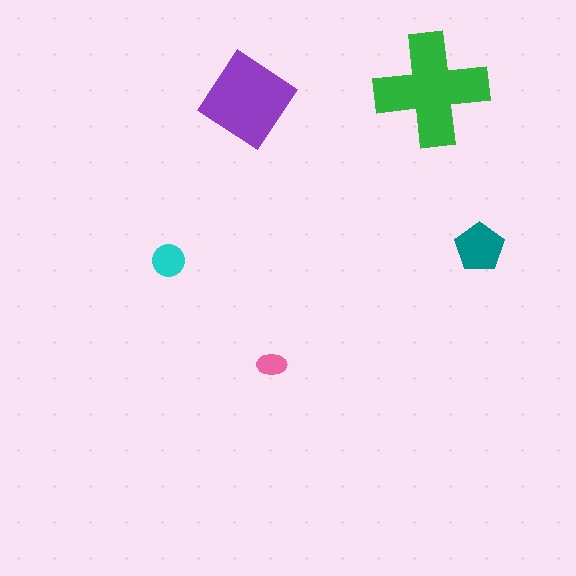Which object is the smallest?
The pink ellipse.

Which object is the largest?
The green cross.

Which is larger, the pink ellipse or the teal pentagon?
The teal pentagon.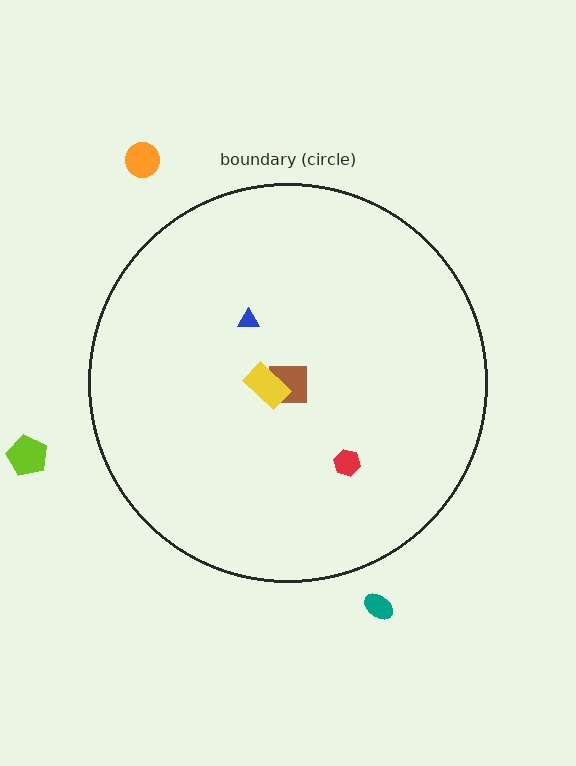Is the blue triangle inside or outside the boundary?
Inside.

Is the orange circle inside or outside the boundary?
Outside.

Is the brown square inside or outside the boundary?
Inside.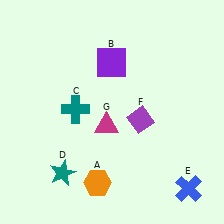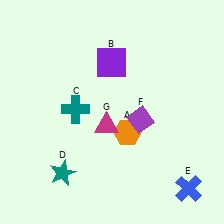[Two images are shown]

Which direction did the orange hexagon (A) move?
The orange hexagon (A) moved up.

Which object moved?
The orange hexagon (A) moved up.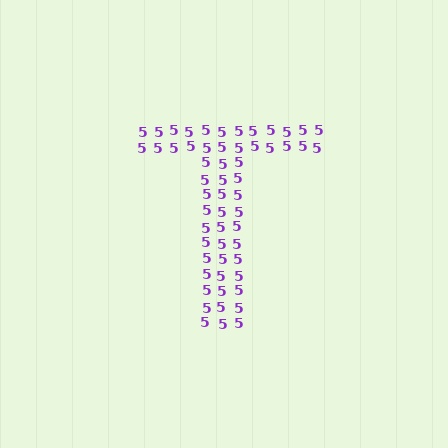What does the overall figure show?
The overall figure shows the letter T.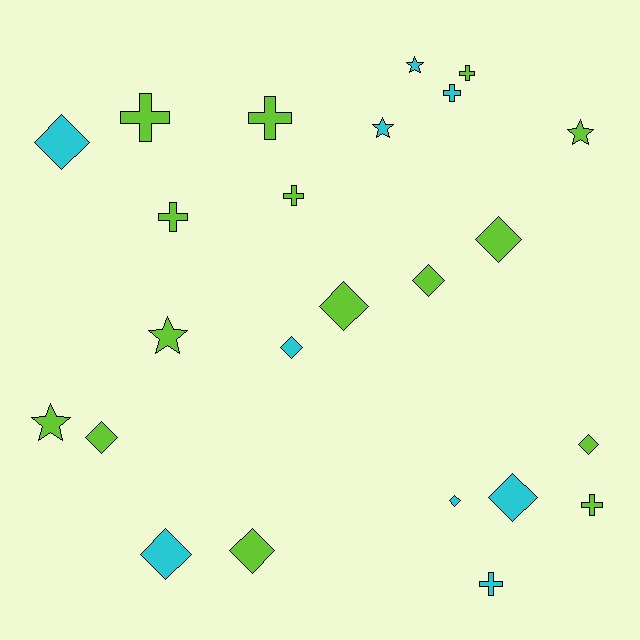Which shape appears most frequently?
Diamond, with 11 objects.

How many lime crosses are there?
There are 6 lime crosses.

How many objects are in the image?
There are 24 objects.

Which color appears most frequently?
Lime, with 15 objects.